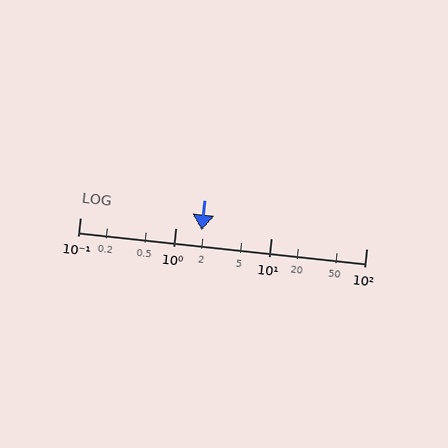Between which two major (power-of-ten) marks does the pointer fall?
The pointer is between 1 and 10.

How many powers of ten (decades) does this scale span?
The scale spans 3 decades, from 0.1 to 100.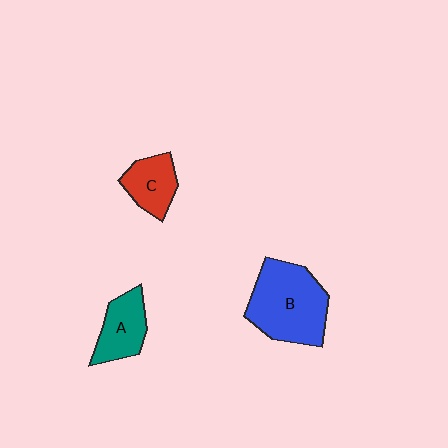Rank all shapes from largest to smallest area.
From largest to smallest: B (blue), A (teal), C (red).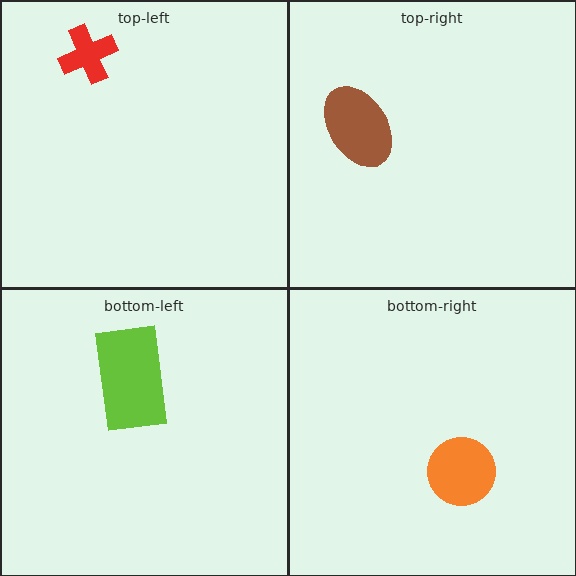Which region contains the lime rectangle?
The bottom-left region.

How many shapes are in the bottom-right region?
1.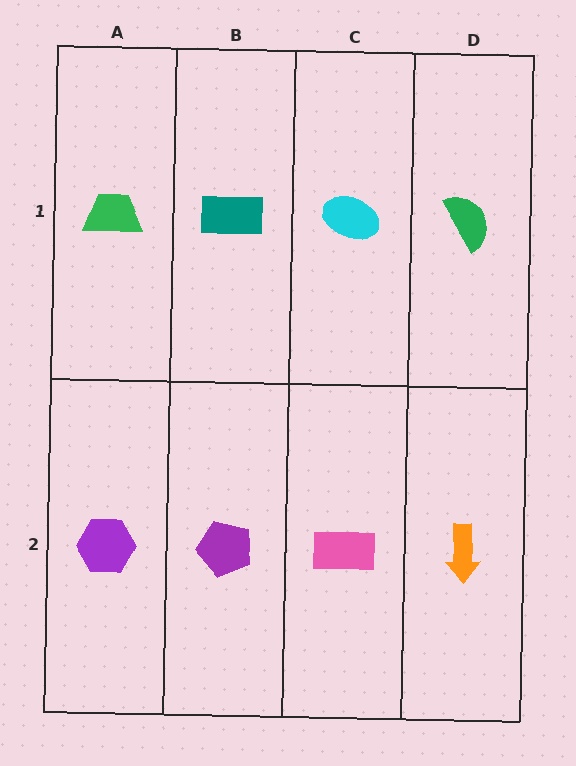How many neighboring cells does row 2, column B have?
3.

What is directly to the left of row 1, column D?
A cyan ellipse.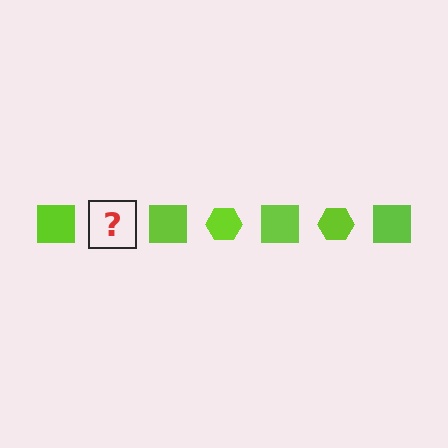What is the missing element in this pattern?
The missing element is a lime hexagon.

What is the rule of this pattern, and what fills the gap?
The rule is that the pattern cycles through square, hexagon shapes in lime. The gap should be filled with a lime hexagon.